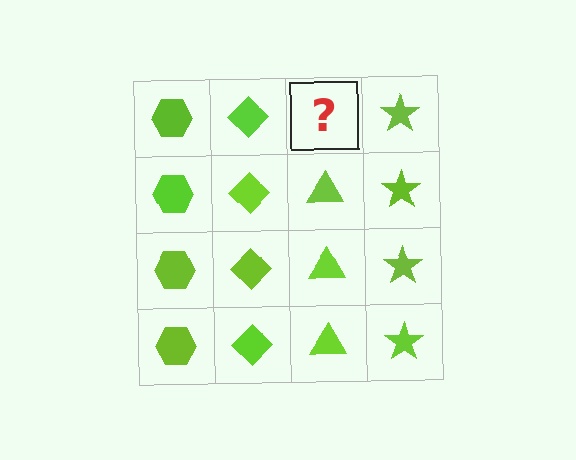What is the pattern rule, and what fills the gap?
The rule is that each column has a consistent shape. The gap should be filled with a lime triangle.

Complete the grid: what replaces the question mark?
The question mark should be replaced with a lime triangle.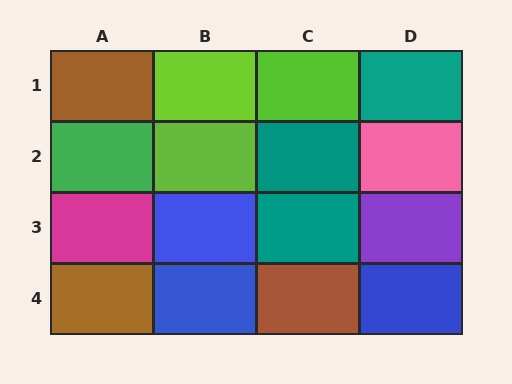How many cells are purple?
1 cell is purple.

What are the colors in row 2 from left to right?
Green, lime, teal, pink.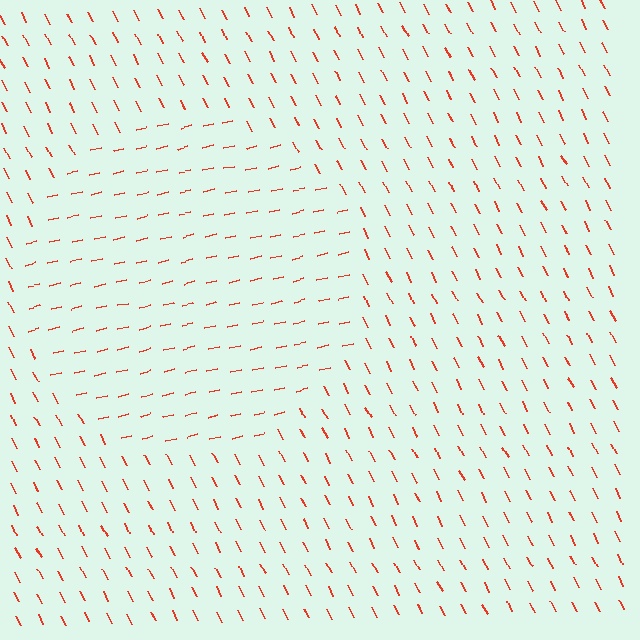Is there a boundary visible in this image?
Yes, there is a texture boundary formed by a change in line orientation.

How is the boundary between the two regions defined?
The boundary is defined purely by a change in line orientation (approximately 76 degrees difference). All lines are the same color and thickness.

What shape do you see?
I see a circle.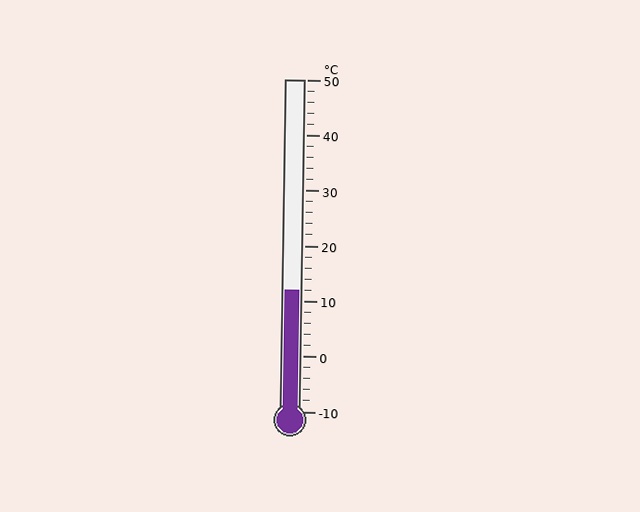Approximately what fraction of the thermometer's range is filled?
The thermometer is filled to approximately 35% of its range.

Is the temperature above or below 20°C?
The temperature is below 20°C.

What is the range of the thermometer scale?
The thermometer scale ranges from -10°C to 50°C.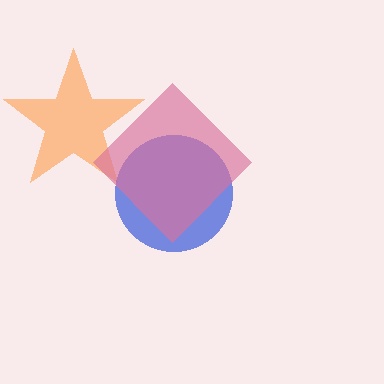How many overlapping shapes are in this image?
There are 3 overlapping shapes in the image.